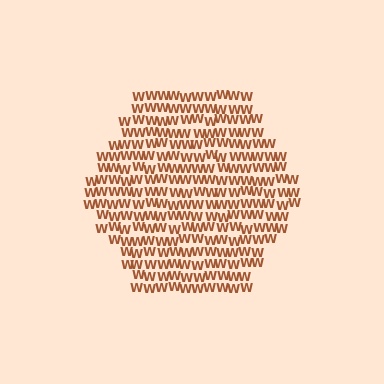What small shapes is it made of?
It is made of small letter W's.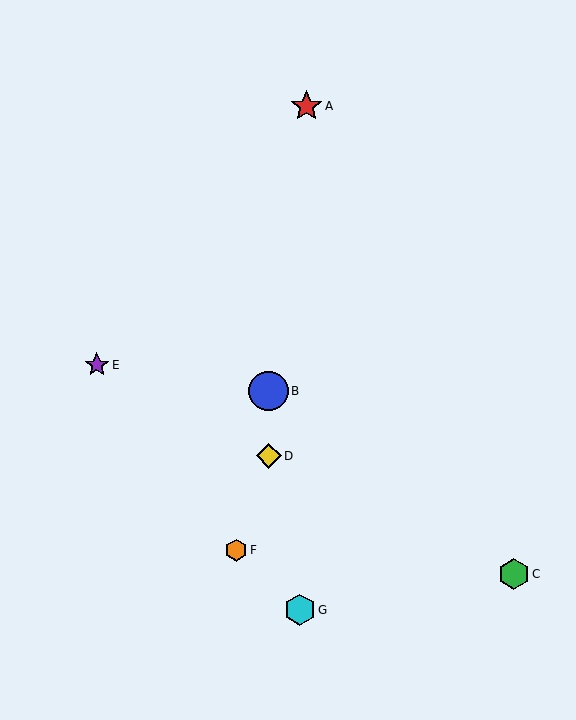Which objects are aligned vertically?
Objects B, D are aligned vertically.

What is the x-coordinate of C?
Object C is at x≈514.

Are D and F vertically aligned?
No, D is at x≈269 and F is at x≈236.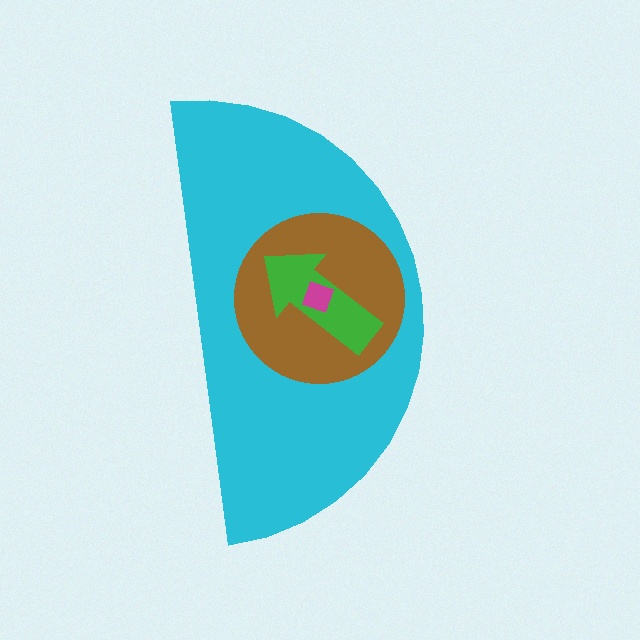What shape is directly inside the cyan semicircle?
The brown circle.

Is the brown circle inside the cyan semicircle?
Yes.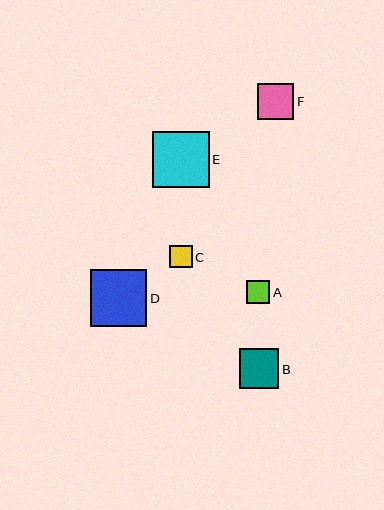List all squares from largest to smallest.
From largest to smallest: D, E, B, F, A, C.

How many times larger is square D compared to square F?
Square D is approximately 1.6 times the size of square F.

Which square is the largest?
Square D is the largest with a size of approximately 57 pixels.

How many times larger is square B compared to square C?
Square B is approximately 1.8 times the size of square C.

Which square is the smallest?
Square C is the smallest with a size of approximately 22 pixels.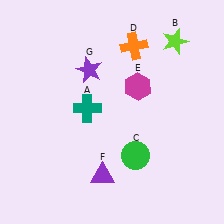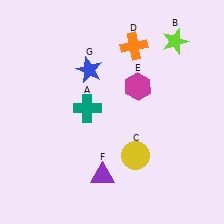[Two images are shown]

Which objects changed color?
C changed from green to yellow. G changed from purple to blue.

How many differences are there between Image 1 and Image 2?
There are 2 differences between the two images.